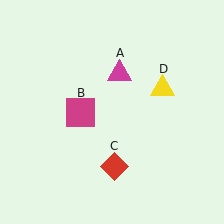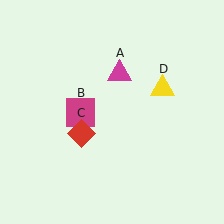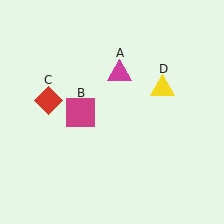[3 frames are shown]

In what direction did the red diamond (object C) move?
The red diamond (object C) moved up and to the left.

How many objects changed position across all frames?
1 object changed position: red diamond (object C).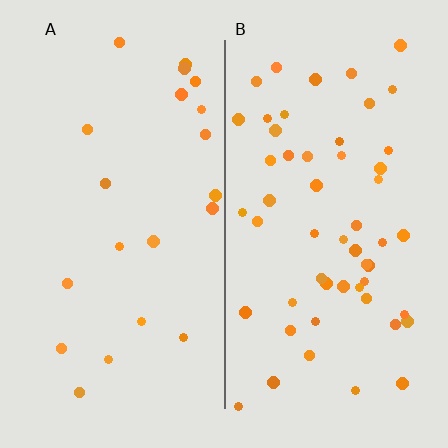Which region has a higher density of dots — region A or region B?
B (the right).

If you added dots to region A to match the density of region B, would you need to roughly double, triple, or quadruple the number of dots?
Approximately triple.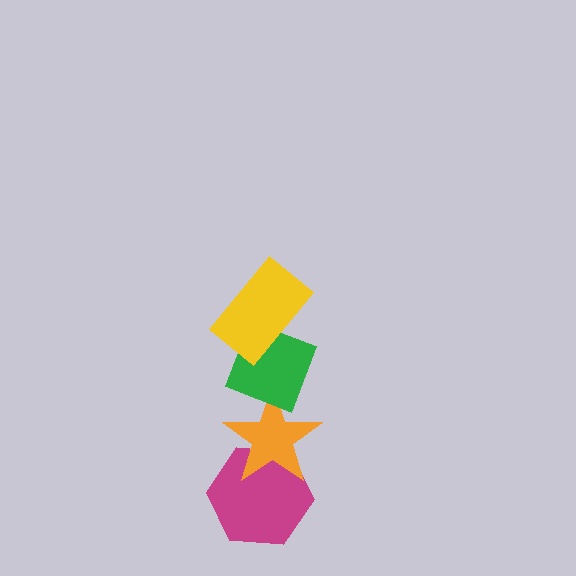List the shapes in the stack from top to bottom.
From top to bottom: the yellow rectangle, the green diamond, the orange star, the magenta hexagon.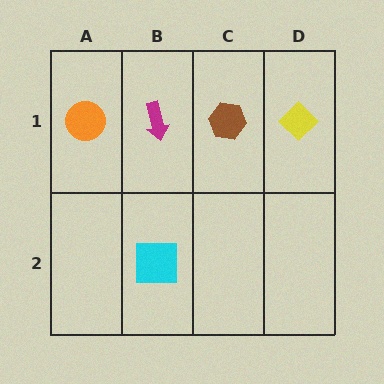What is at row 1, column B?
A magenta arrow.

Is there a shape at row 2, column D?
No, that cell is empty.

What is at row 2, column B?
A cyan square.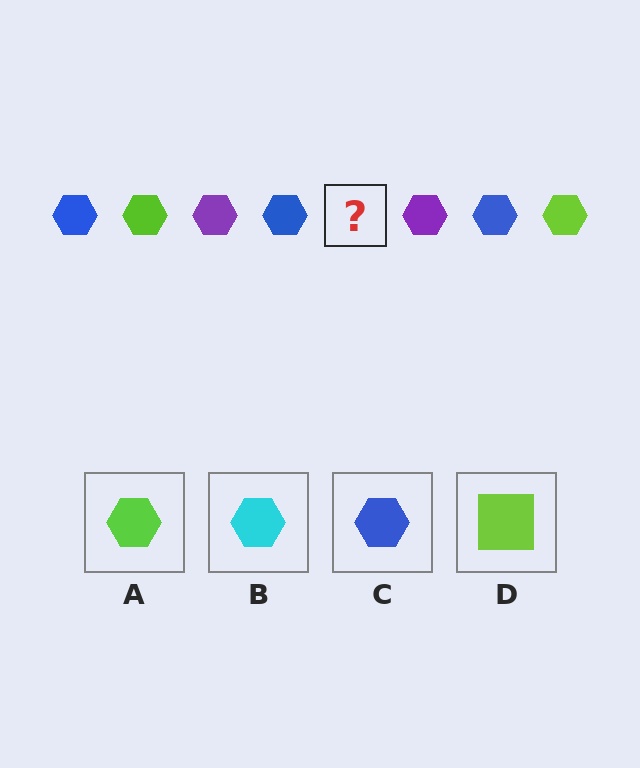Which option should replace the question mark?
Option A.